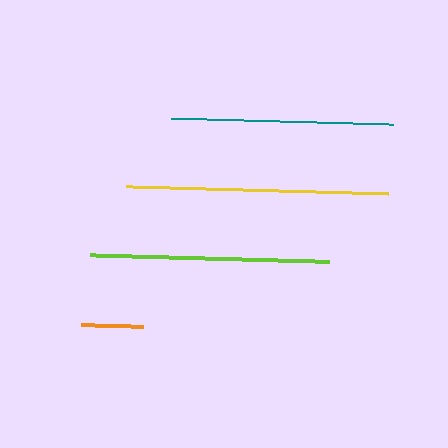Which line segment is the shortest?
The orange line is the shortest at approximately 62 pixels.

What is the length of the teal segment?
The teal segment is approximately 222 pixels long.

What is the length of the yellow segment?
The yellow segment is approximately 262 pixels long.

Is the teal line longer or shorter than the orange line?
The teal line is longer than the orange line.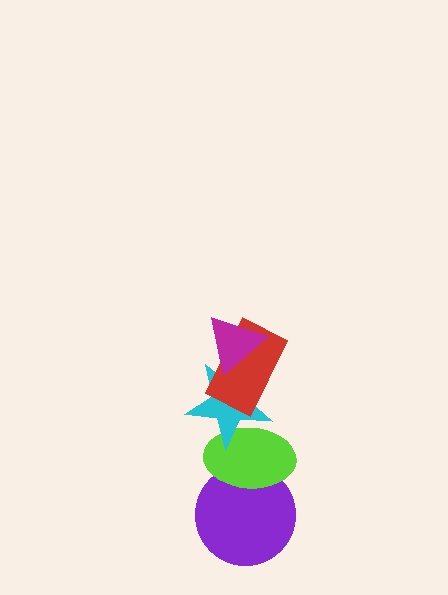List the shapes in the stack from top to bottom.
From top to bottom: the magenta triangle, the red rectangle, the cyan star, the lime ellipse, the purple circle.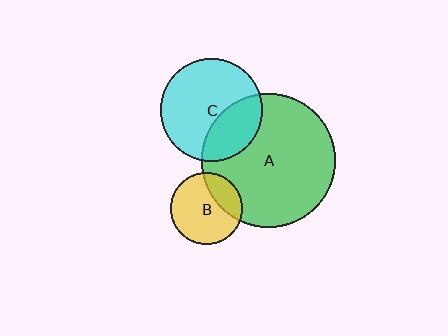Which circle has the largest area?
Circle A (green).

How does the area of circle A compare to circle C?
Approximately 1.7 times.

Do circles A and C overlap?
Yes.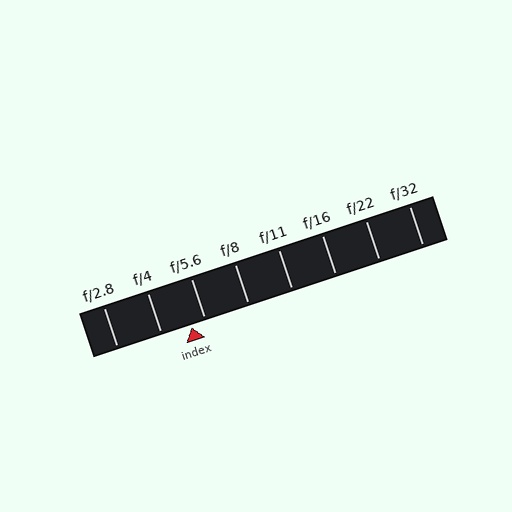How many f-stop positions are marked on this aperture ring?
There are 8 f-stop positions marked.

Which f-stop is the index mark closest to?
The index mark is closest to f/5.6.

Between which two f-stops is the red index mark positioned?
The index mark is between f/4 and f/5.6.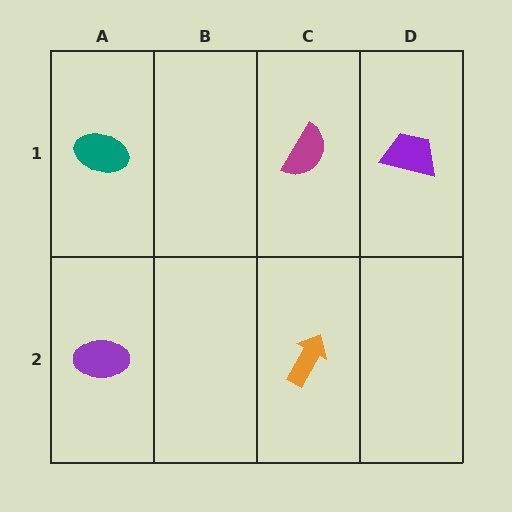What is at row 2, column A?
A purple ellipse.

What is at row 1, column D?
A purple trapezoid.